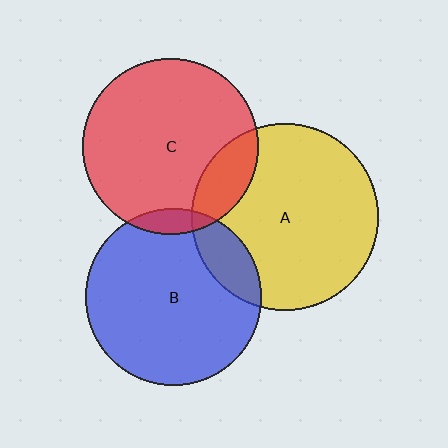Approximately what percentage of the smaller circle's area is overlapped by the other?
Approximately 15%.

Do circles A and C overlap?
Yes.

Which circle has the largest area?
Circle A (yellow).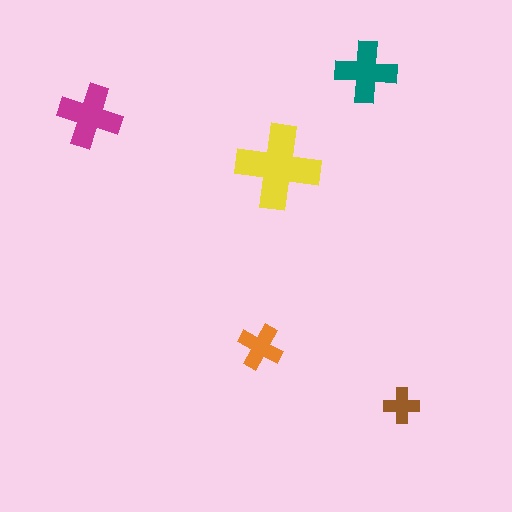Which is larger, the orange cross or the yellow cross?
The yellow one.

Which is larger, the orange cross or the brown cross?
The orange one.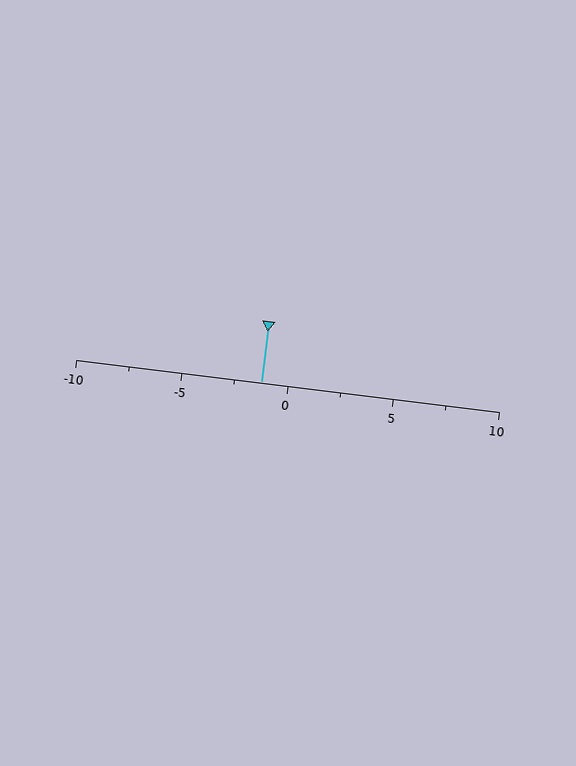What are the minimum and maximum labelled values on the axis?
The axis runs from -10 to 10.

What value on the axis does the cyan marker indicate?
The marker indicates approximately -1.2.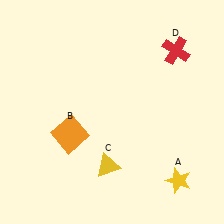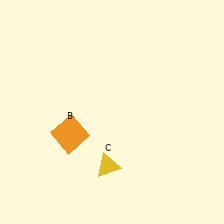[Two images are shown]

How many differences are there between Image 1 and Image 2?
There are 2 differences between the two images.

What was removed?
The yellow star (A), the red cross (D) were removed in Image 2.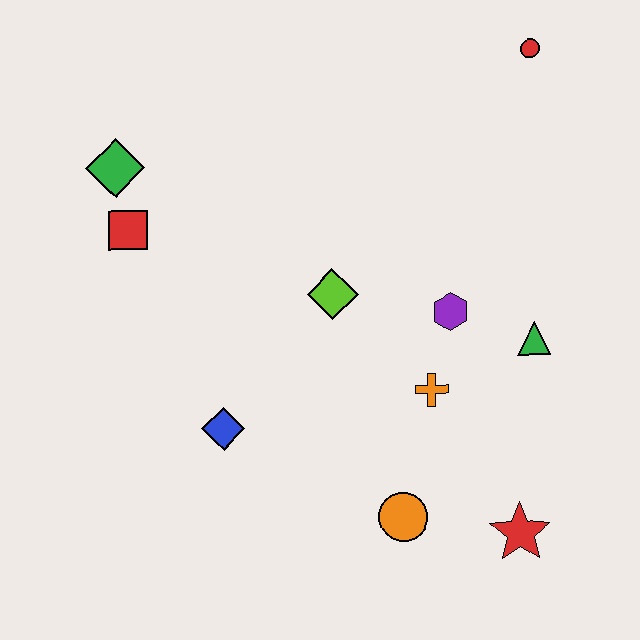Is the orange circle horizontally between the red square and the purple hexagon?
Yes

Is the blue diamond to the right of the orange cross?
No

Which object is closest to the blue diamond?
The lime diamond is closest to the blue diamond.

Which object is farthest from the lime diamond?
The red circle is farthest from the lime diamond.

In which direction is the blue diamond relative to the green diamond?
The blue diamond is below the green diamond.